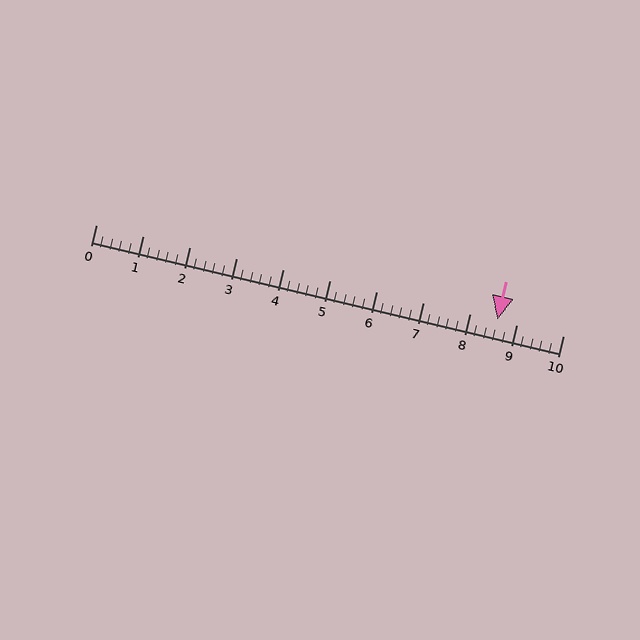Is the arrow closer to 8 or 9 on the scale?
The arrow is closer to 9.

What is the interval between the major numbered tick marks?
The major tick marks are spaced 1 units apart.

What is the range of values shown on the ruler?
The ruler shows values from 0 to 10.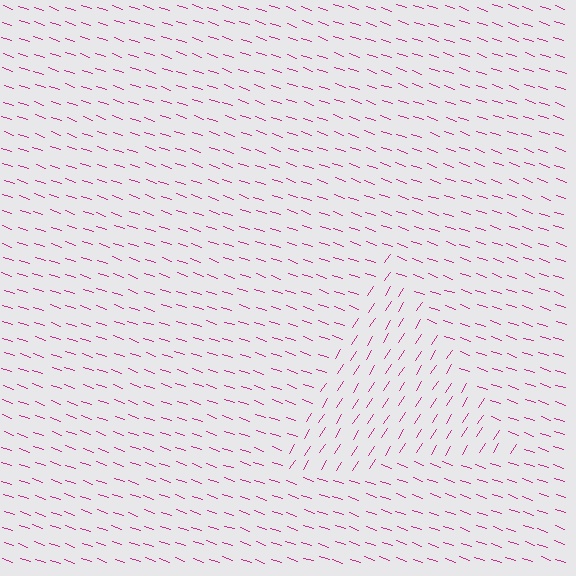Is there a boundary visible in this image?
Yes, there is a texture boundary formed by a change in line orientation.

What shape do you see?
I see a triangle.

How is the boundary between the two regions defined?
The boundary is defined purely by a change in line orientation (approximately 76 degrees difference). All lines are the same color and thickness.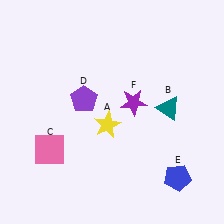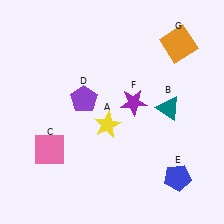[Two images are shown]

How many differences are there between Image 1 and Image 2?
There is 1 difference between the two images.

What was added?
An orange square (G) was added in Image 2.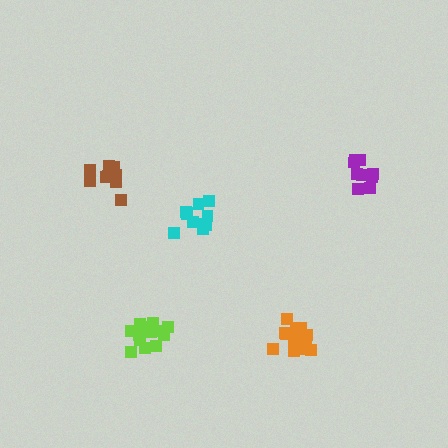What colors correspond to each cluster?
The clusters are colored: cyan, lime, brown, orange, purple.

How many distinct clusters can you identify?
There are 5 distinct clusters.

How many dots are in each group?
Group 1: 11 dots, Group 2: 13 dots, Group 3: 10 dots, Group 4: 15 dots, Group 5: 9 dots (58 total).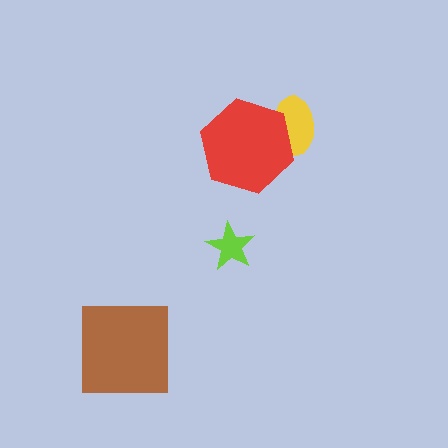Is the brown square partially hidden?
No, no other shape covers it.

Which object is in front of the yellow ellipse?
The red hexagon is in front of the yellow ellipse.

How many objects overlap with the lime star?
0 objects overlap with the lime star.